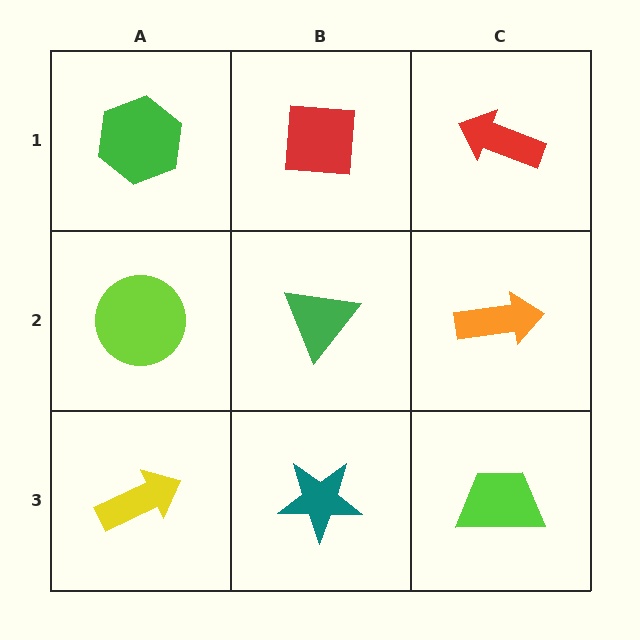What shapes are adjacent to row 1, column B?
A green triangle (row 2, column B), a green hexagon (row 1, column A), a red arrow (row 1, column C).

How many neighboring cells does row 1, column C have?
2.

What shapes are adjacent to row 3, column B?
A green triangle (row 2, column B), a yellow arrow (row 3, column A), a lime trapezoid (row 3, column C).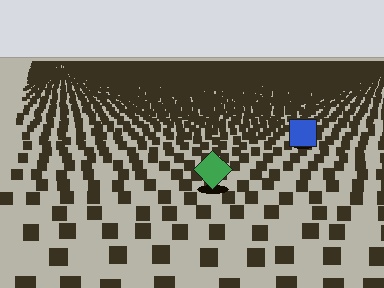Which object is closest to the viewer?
The green diamond is closest. The texture marks near it are larger and more spread out.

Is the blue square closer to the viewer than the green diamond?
No. The green diamond is closer — you can tell from the texture gradient: the ground texture is coarser near it.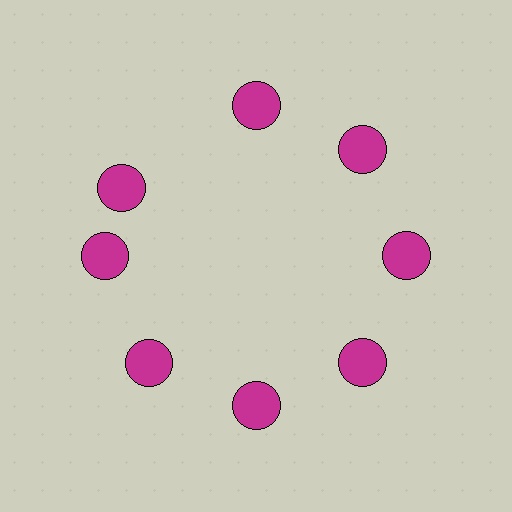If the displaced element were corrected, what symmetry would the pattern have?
It would have 8-fold rotational symmetry — the pattern would map onto itself every 45 degrees.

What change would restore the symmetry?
The symmetry would be restored by rotating it back into even spacing with its neighbors so that all 8 circles sit at equal angles and equal distance from the center.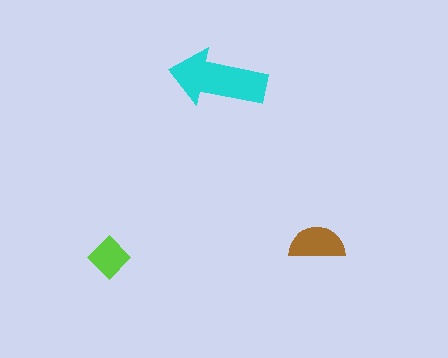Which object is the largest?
The cyan arrow.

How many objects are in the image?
There are 3 objects in the image.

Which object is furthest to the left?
The lime diamond is leftmost.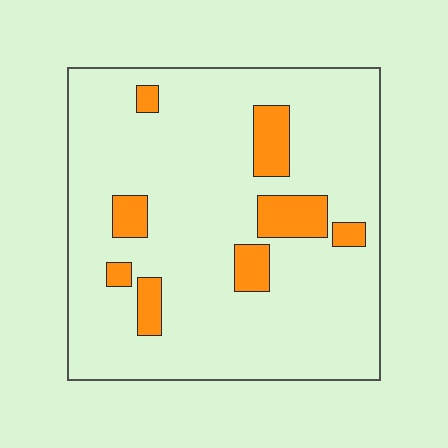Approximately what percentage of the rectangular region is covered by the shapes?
Approximately 15%.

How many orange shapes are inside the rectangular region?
8.